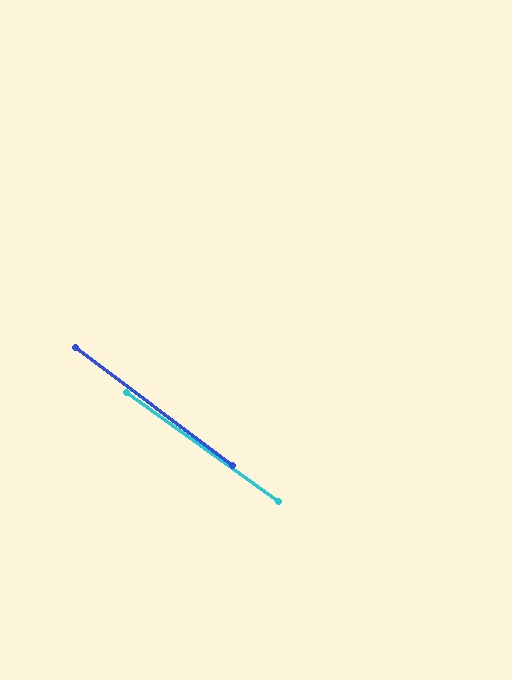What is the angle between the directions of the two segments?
Approximately 1 degree.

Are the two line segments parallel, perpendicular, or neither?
Parallel — their directions differ by only 0.8°.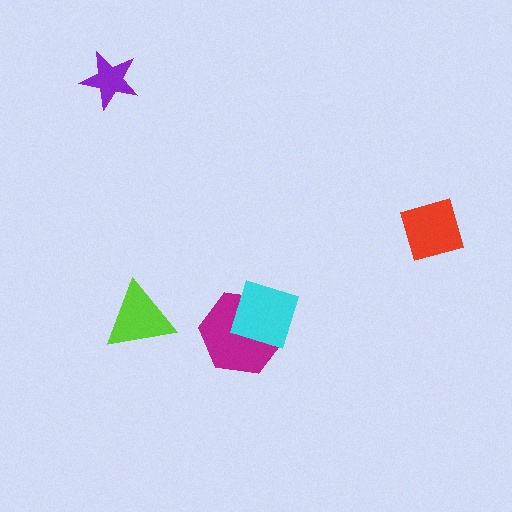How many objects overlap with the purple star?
0 objects overlap with the purple star.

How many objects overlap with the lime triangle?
0 objects overlap with the lime triangle.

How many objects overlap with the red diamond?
0 objects overlap with the red diamond.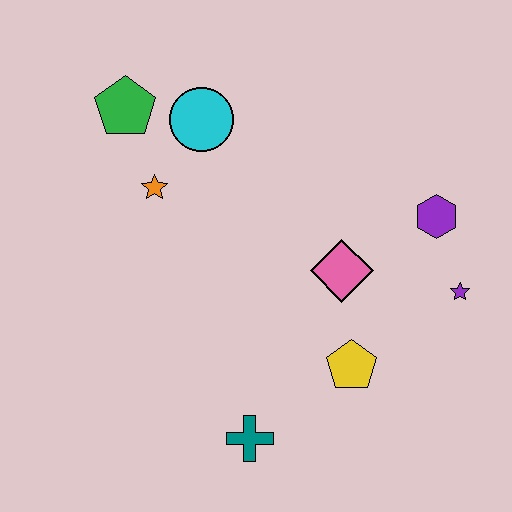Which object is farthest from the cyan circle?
The teal cross is farthest from the cyan circle.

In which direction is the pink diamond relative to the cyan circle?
The pink diamond is below the cyan circle.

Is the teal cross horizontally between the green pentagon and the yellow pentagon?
Yes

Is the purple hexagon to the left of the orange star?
No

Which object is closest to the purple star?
The purple hexagon is closest to the purple star.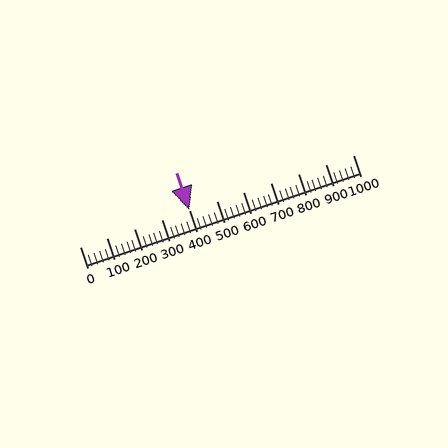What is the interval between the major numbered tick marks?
The major tick marks are spaced 100 units apart.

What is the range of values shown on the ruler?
The ruler shows values from 0 to 1000.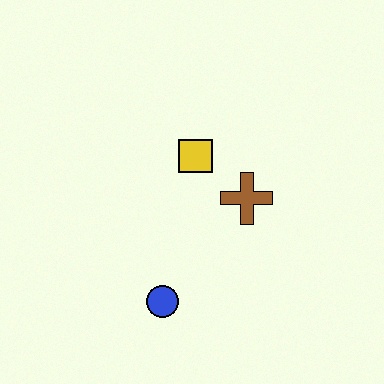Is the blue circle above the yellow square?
No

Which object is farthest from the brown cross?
The blue circle is farthest from the brown cross.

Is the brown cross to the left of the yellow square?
No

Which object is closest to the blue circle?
The brown cross is closest to the blue circle.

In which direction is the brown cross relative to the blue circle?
The brown cross is above the blue circle.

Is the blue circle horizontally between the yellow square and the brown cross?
No